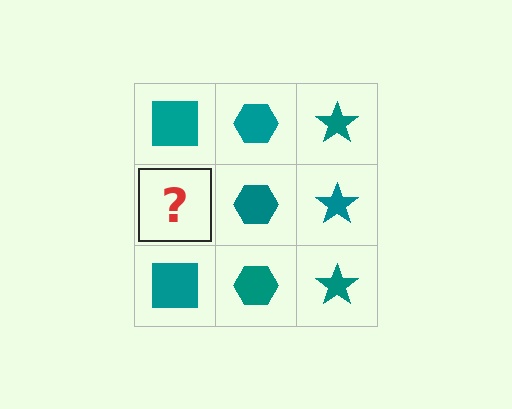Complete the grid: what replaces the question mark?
The question mark should be replaced with a teal square.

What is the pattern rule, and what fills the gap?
The rule is that each column has a consistent shape. The gap should be filled with a teal square.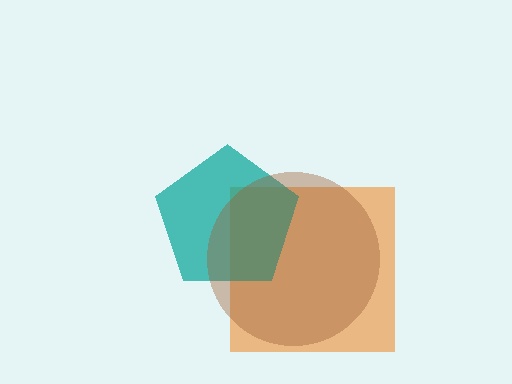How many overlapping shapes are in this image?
There are 3 overlapping shapes in the image.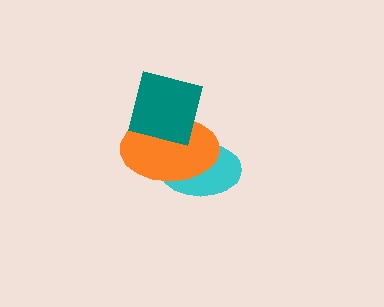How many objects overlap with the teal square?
2 objects overlap with the teal square.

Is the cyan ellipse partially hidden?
Yes, it is partially covered by another shape.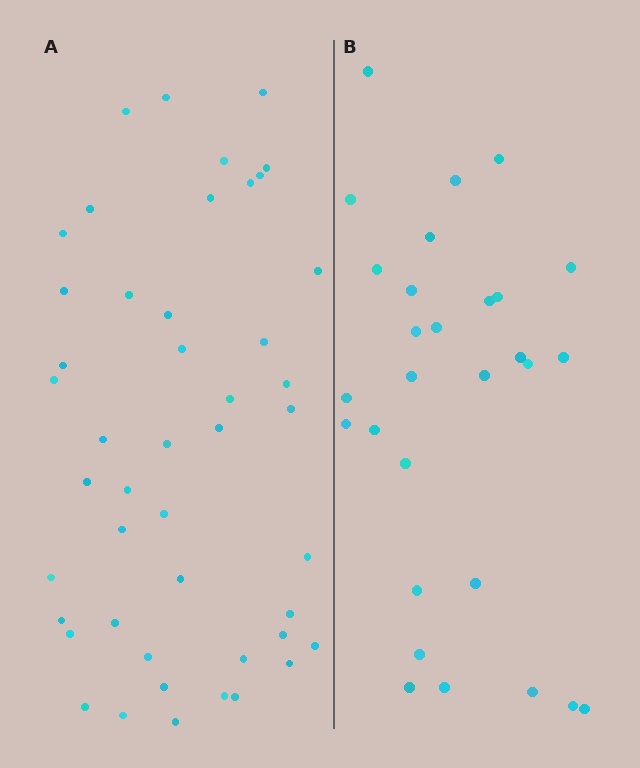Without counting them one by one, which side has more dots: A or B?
Region A (the left region) has more dots.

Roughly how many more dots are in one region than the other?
Region A has approximately 15 more dots than region B.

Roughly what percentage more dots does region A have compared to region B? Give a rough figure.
About 60% more.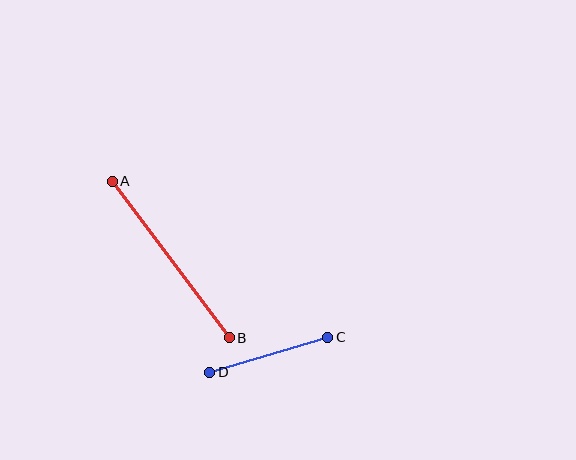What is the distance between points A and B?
The distance is approximately 195 pixels.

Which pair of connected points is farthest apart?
Points A and B are farthest apart.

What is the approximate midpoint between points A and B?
The midpoint is at approximately (171, 260) pixels.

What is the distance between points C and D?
The distance is approximately 123 pixels.